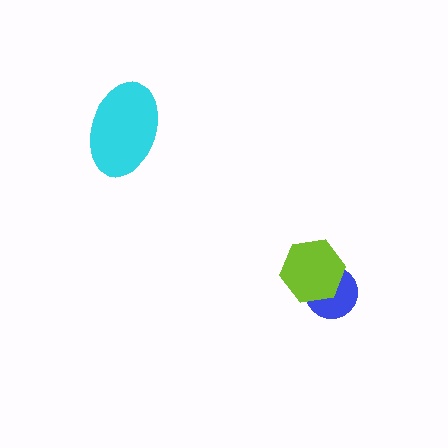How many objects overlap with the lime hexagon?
1 object overlaps with the lime hexagon.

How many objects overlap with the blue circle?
1 object overlaps with the blue circle.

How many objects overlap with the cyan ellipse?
0 objects overlap with the cyan ellipse.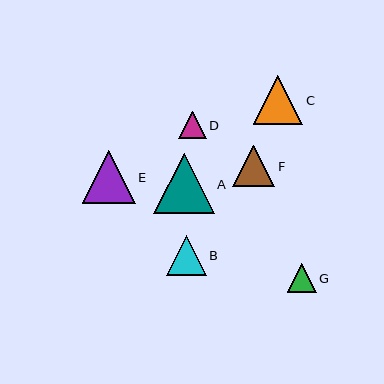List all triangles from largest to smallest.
From largest to smallest: A, E, C, F, B, G, D.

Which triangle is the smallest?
Triangle D is the smallest with a size of approximately 27 pixels.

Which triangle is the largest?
Triangle A is the largest with a size of approximately 61 pixels.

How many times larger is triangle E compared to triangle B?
Triangle E is approximately 1.3 times the size of triangle B.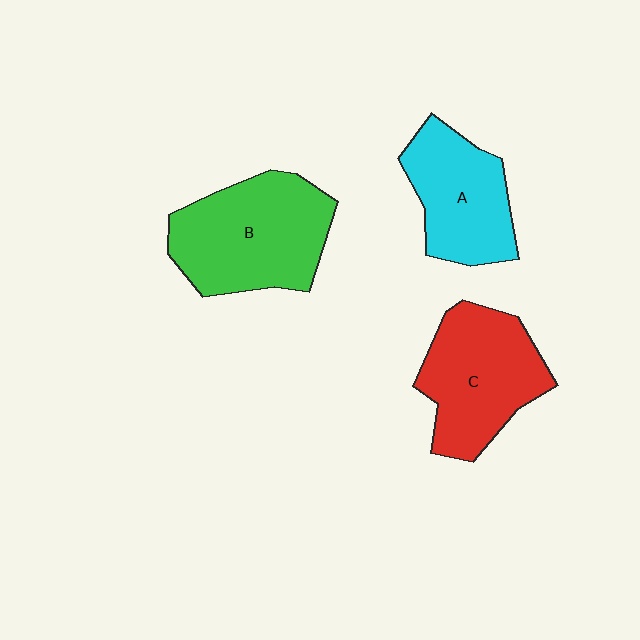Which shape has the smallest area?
Shape A (cyan).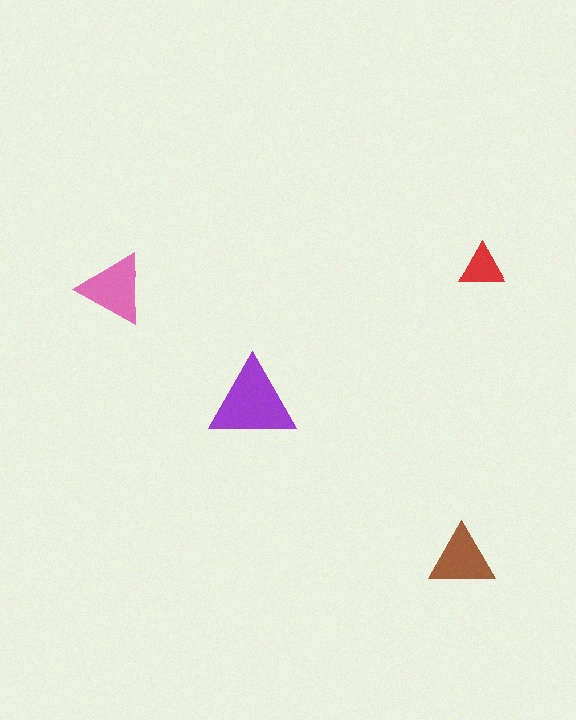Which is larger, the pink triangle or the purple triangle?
The purple one.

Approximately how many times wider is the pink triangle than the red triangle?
About 1.5 times wider.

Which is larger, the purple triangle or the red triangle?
The purple one.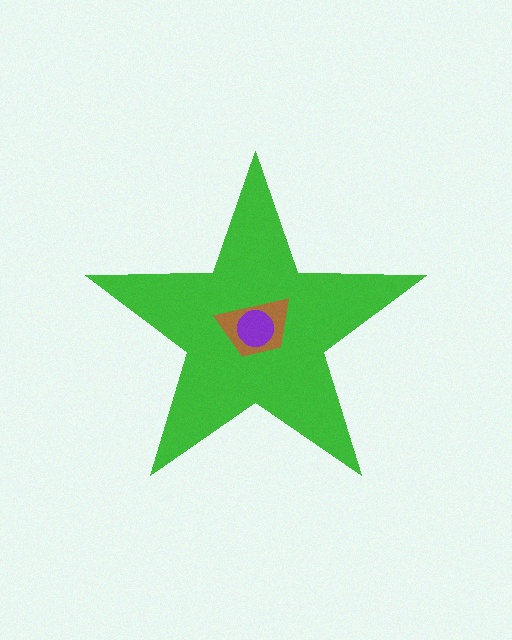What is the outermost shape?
The green star.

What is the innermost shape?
The purple circle.